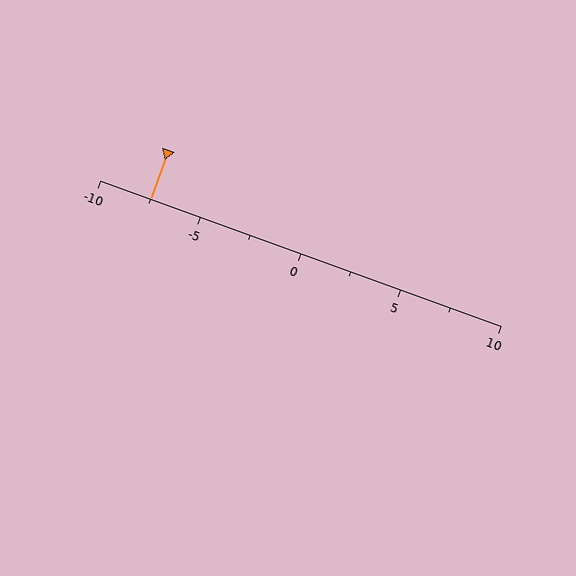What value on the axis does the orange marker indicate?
The marker indicates approximately -7.5.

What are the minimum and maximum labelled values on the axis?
The axis runs from -10 to 10.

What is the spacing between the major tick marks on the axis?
The major ticks are spaced 5 apart.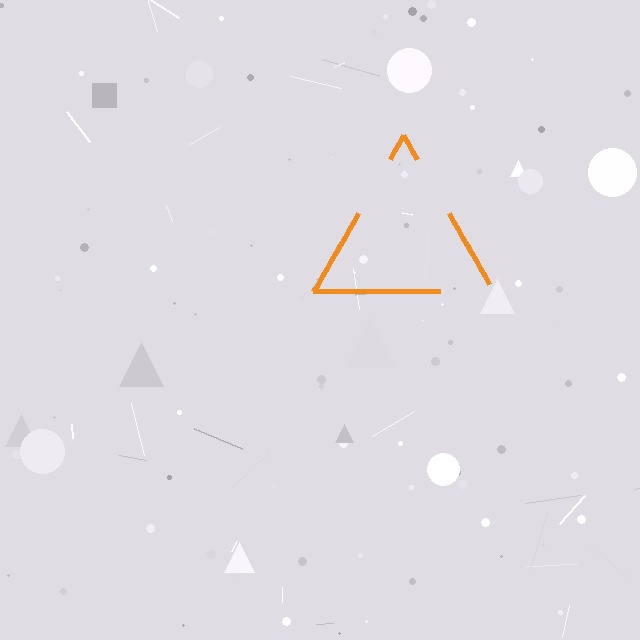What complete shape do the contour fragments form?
The contour fragments form a triangle.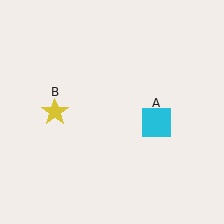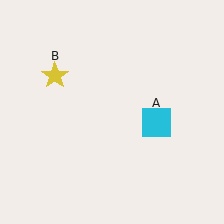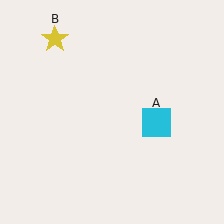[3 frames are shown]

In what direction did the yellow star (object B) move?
The yellow star (object B) moved up.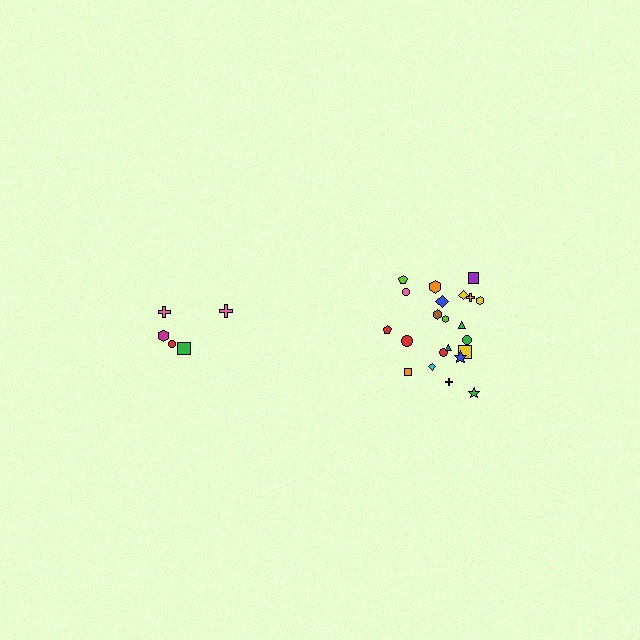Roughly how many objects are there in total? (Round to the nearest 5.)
Roughly 25 objects in total.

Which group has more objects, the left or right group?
The right group.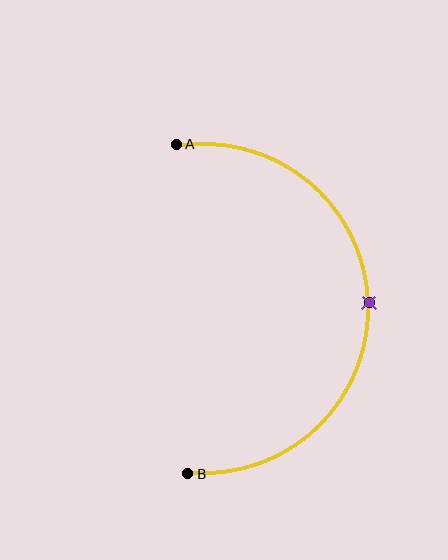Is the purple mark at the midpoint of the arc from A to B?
Yes. The purple mark lies on the arc at equal arc-length from both A and B — it is the arc midpoint.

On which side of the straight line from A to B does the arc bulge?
The arc bulges to the right of the straight line connecting A and B.